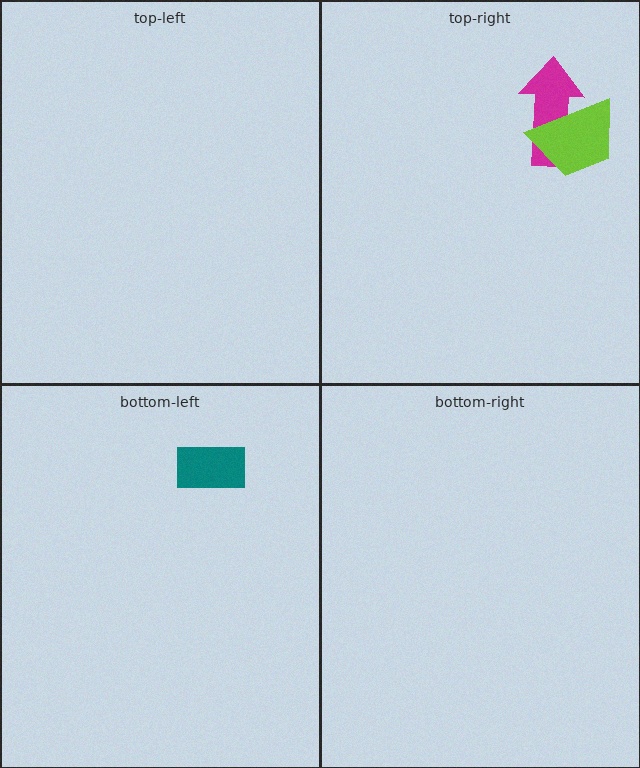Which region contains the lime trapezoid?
The top-right region.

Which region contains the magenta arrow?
The top-right region.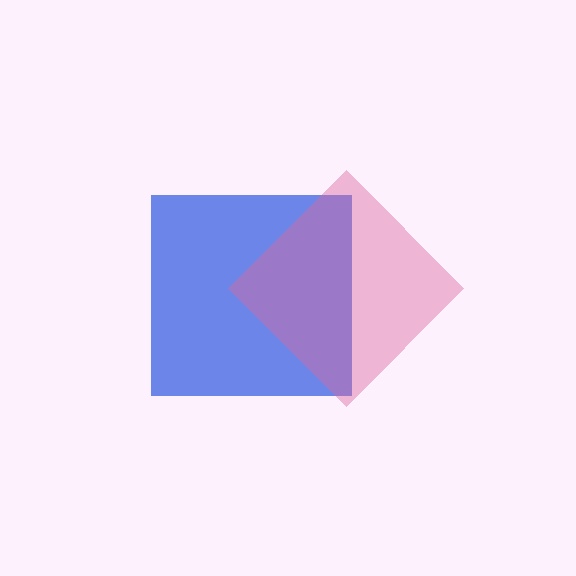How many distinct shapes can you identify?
There are 2 distinct shapes: a blue square, a pink diamond.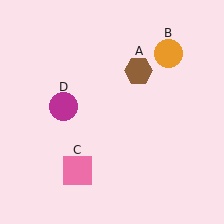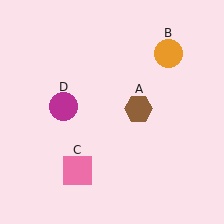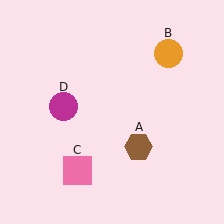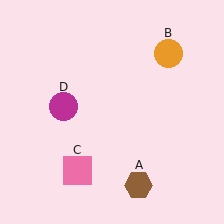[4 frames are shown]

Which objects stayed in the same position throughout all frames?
Orange circle (object B) and pink square (object C) and magenta circle (object D) remained stationary.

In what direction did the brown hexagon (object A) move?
The brown hexagon (object A) moved down.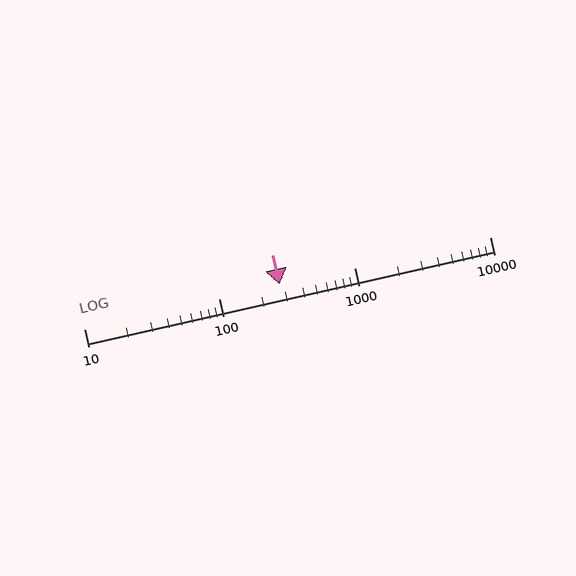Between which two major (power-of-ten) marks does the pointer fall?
The pointer is between 100 and 1000.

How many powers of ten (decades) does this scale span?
The scale spans 3 decades, from 10 to 10000.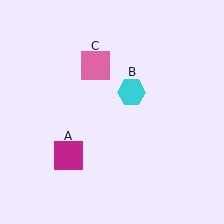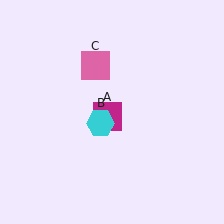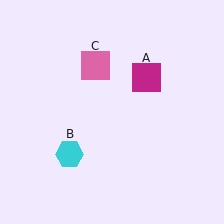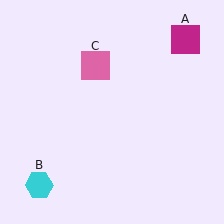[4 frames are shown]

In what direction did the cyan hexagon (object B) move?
The cyan hexagon (object B) moved down and to the left.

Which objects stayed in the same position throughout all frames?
Pink square (object C) remained stationary.